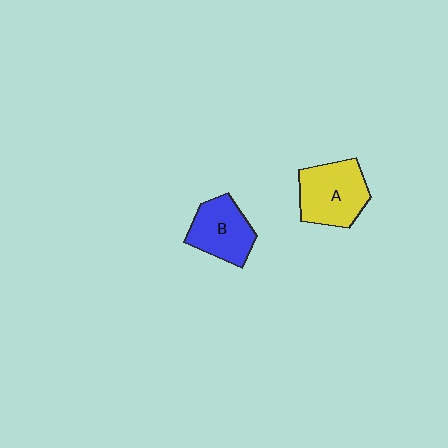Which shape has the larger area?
Shape A (yellow).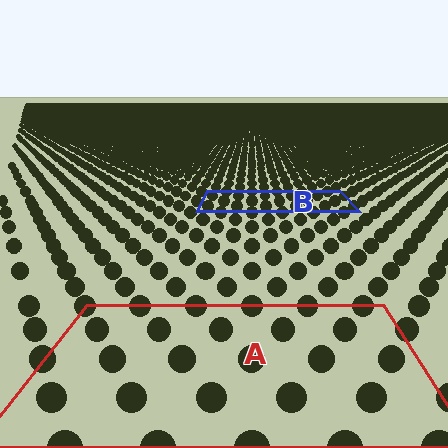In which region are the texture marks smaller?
The texture marks are smaller in region B, because it is farther away.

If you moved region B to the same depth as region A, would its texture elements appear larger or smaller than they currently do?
They would appear larger. At a closer depth, the same texture elements are projected at a bigger on-screen size.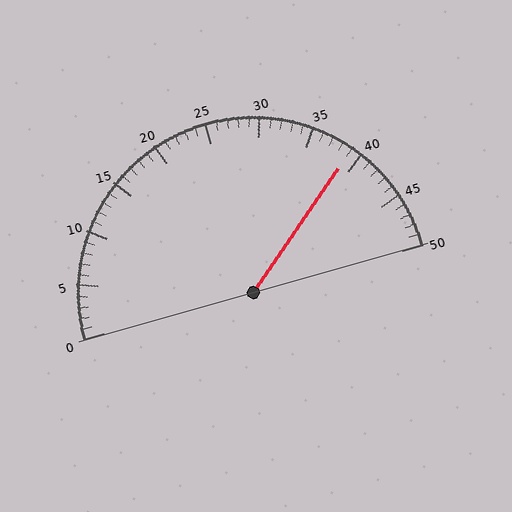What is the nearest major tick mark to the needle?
The nearest major tick mark is 40.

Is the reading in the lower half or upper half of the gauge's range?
The reading is in the upper half of the range (0 to 50).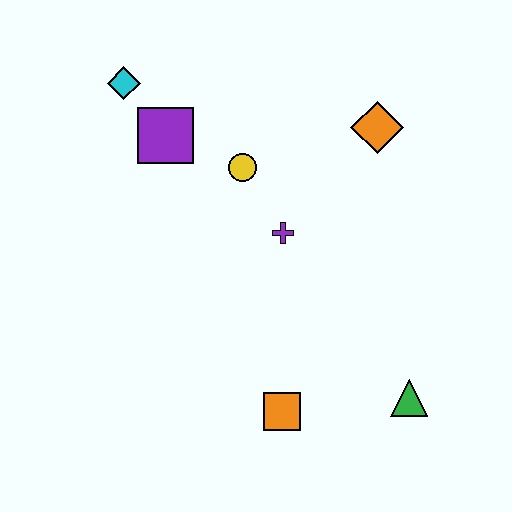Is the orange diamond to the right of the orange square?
Yes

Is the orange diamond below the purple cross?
No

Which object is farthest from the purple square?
The green triangle is farthest from the purple square.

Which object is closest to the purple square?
The cyan diamond is closest to the purple square.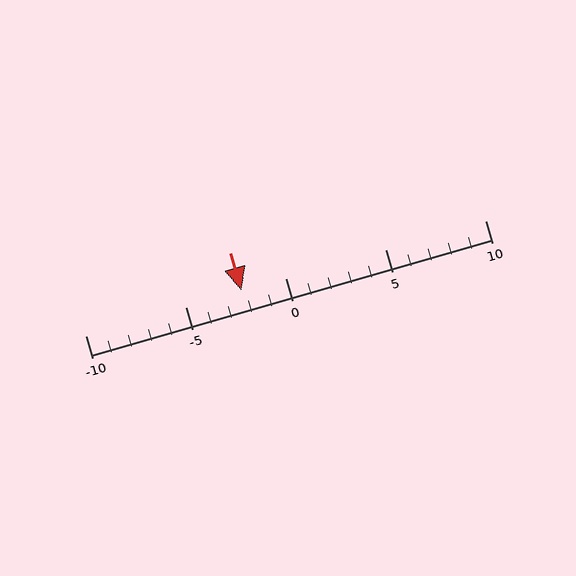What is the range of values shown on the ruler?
The ruler shows values from -10 to 10.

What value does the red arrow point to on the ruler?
The red arrow points to approximately -2.